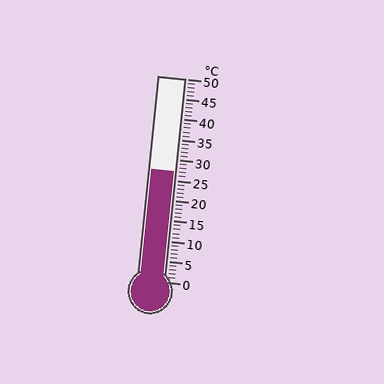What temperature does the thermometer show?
The thermometer shows approximately 27°C.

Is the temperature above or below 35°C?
The temperature is below 35°C.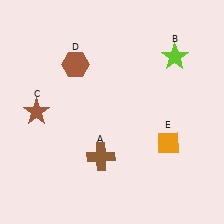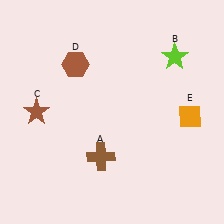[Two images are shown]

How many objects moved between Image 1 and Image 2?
1 object moved between the two images.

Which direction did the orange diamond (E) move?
The orange diamond (E) moved up.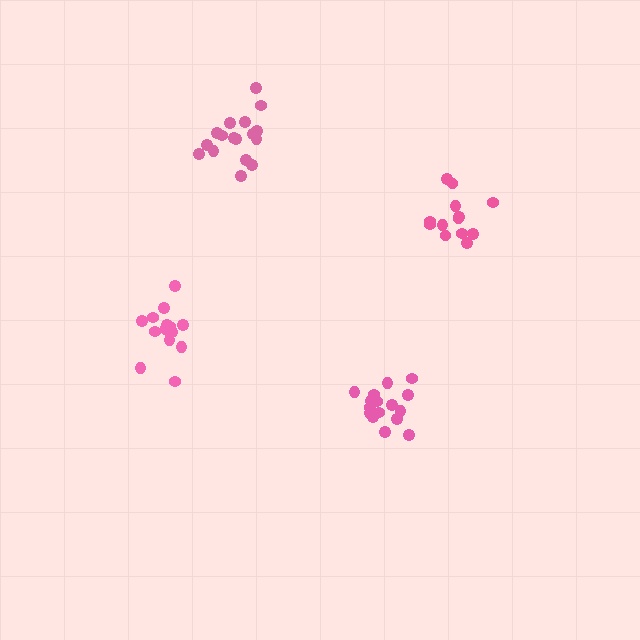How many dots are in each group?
Group 1: 16 dots, Group 2: 18 dots, Group 3: 13 dots, Group 4: 16 dots (63 total).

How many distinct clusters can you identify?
There are 4 distinct clusters.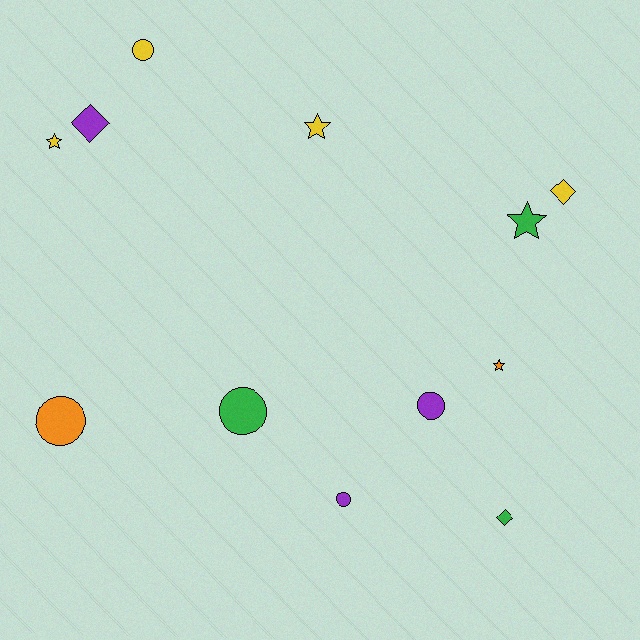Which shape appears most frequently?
Circle, with 5 objects.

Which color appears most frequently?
Yellow, with 4 objects.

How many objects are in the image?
There are 12 objects.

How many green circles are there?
There is 1 green circle.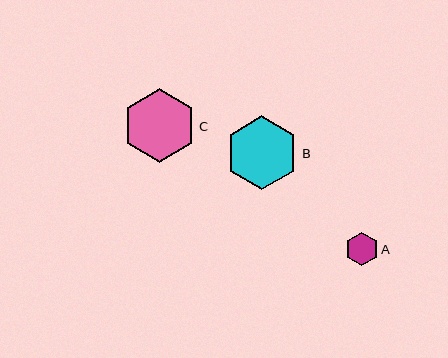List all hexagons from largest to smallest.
From largest to smallest: B, C, A.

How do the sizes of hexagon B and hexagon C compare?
Hexagon B and hexagon C are approximately the same size.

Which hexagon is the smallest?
Hexagon A is the smallest with a size of approximately 33 pixels.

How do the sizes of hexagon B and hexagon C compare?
Hexagon B and hexagon C are approximately the same size.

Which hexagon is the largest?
Hexagon B is the largest with a size of approximately 74 pixels.